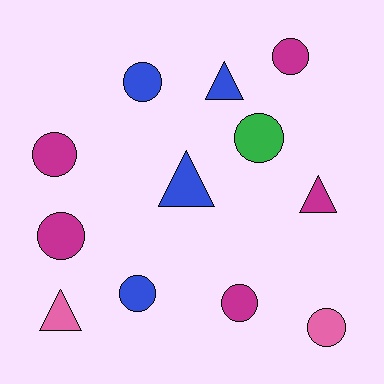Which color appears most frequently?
Magenta, with 5 objects.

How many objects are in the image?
There are 12 objects.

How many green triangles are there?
There are no green triangles.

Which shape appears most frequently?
Circle, with 8 objects.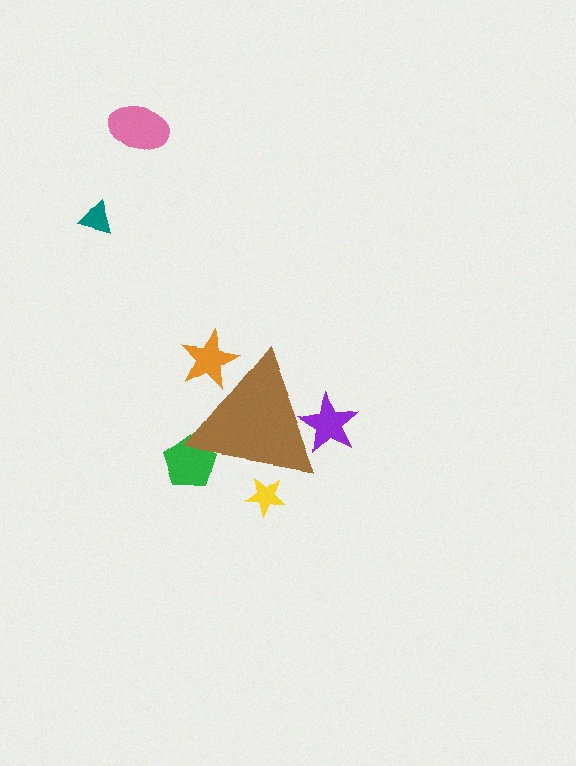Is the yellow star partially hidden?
Yes, the yellow star is partially hidden behind the brown triangle.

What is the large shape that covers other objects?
A brown triangle.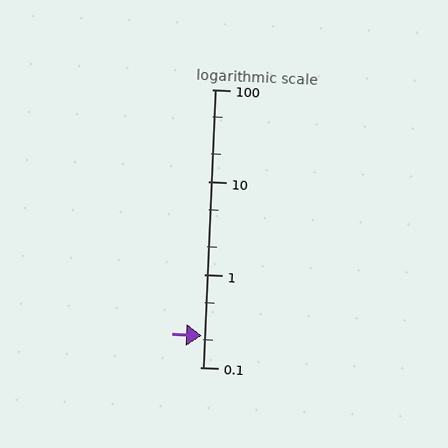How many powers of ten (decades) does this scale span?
The scale spans 3 decades, from 0.1 to 100.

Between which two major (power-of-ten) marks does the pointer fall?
The pointer is between 0.1 and 1.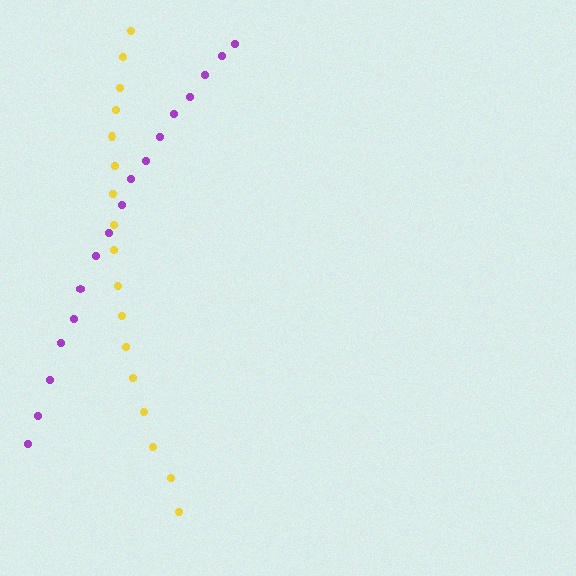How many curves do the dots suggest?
There are 2 distinct paths.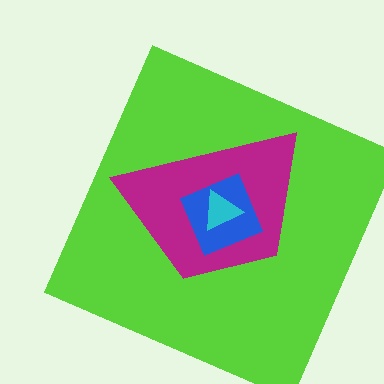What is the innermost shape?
The cyan triangle.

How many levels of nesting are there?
4.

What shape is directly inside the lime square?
The magenta trapezoid.